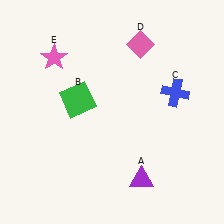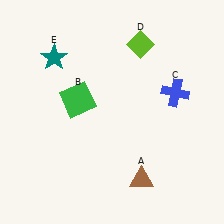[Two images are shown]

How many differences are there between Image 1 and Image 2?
There are 3 differences between the two images.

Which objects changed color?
A changed from purple to brown. D changed from pink to lime. E changed from pink to teal.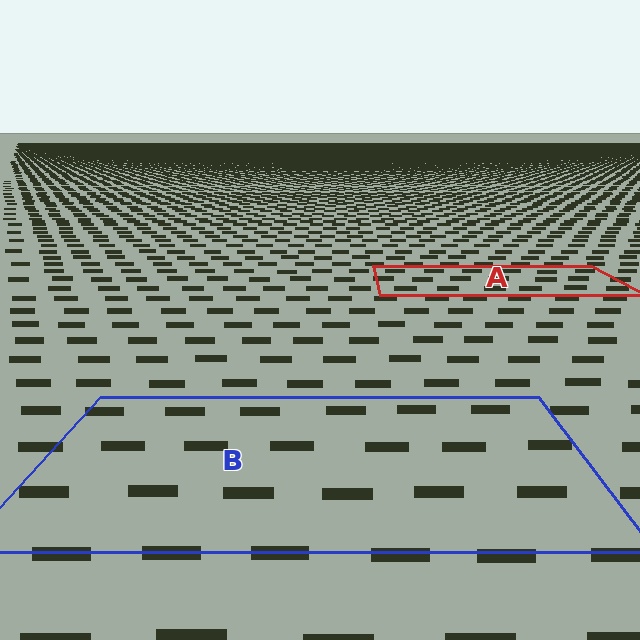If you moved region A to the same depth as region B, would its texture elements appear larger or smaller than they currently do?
They would appear larger. At a closer depth, the same texture elements are projected at a bigger on-screen size.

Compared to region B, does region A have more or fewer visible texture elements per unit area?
Region A has more texture elements per unit area — they are packed more densely because it is farther away.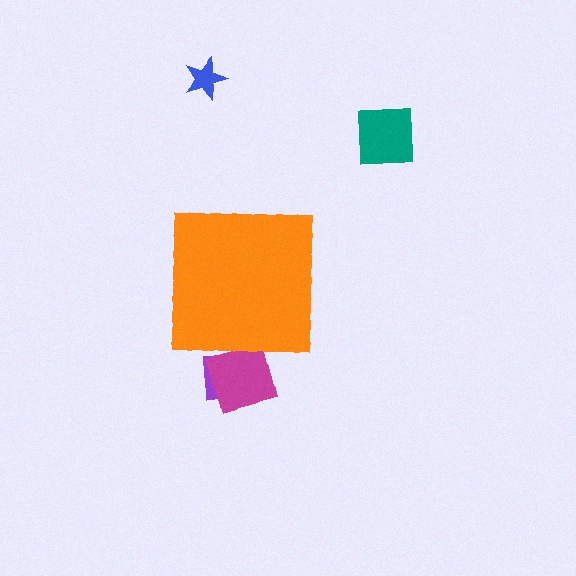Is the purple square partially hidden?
Yes, the purple square is partially hidden behind the orange square.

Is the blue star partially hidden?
No, the blue star is fully visible.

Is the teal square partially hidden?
No, the teal square is fully visible.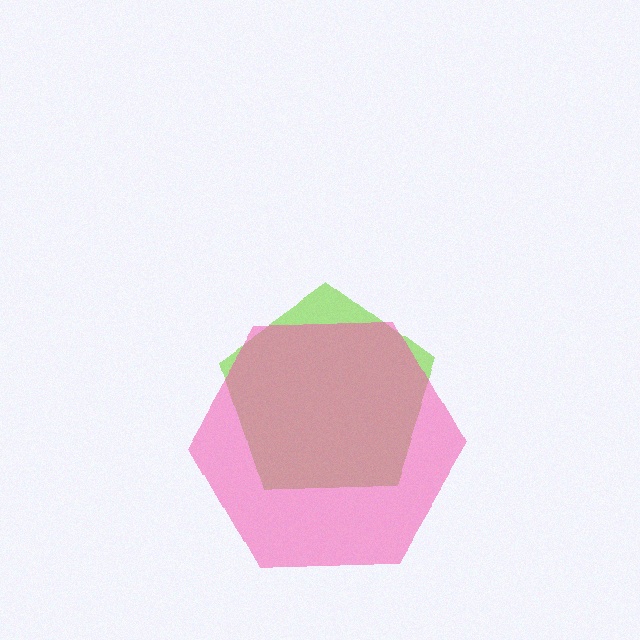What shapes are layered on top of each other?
The layered shapes are: a lime pentagon, a pink hexagon.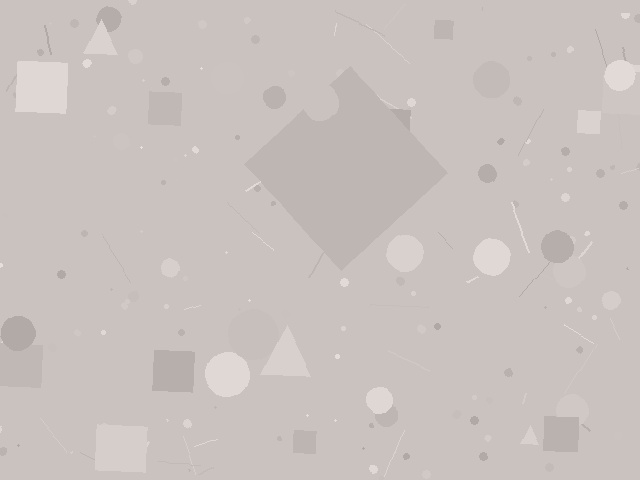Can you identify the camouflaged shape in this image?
The camouflaged shape is a diamond.